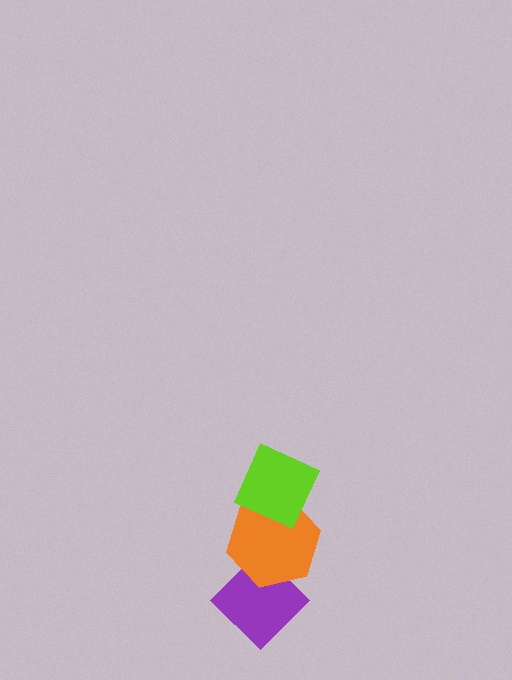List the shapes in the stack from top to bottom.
From top to bottom: the lime diamond, the orange hexagon, the purple diamond.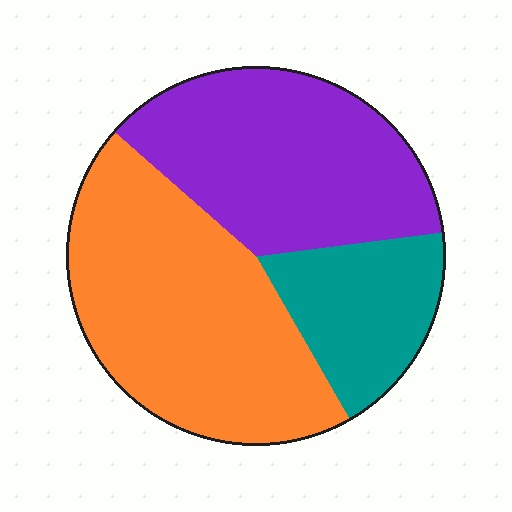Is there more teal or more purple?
Purple.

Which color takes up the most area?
Orange, at roughly 45%.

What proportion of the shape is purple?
Purple takes up about three eighths (3/8) of the shape.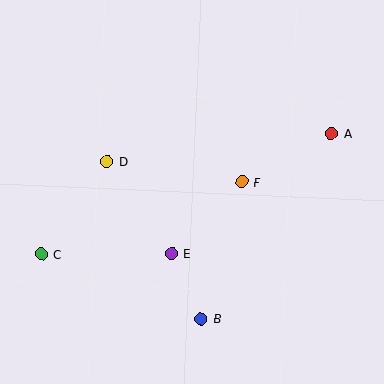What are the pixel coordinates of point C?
Point C is at (41, 254).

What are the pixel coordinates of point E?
Point E is at (171, 253).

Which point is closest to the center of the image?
Point F at (242, 182) is closest to the center.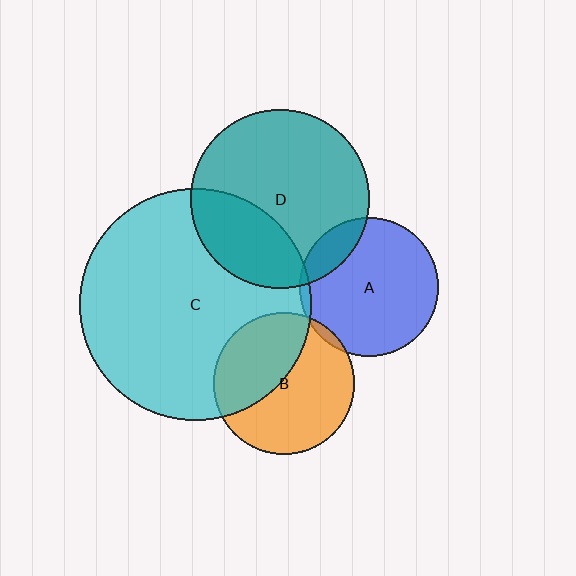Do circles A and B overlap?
Yes.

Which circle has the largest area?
Circle C (cyan).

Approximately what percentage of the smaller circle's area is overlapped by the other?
Approximately 5%.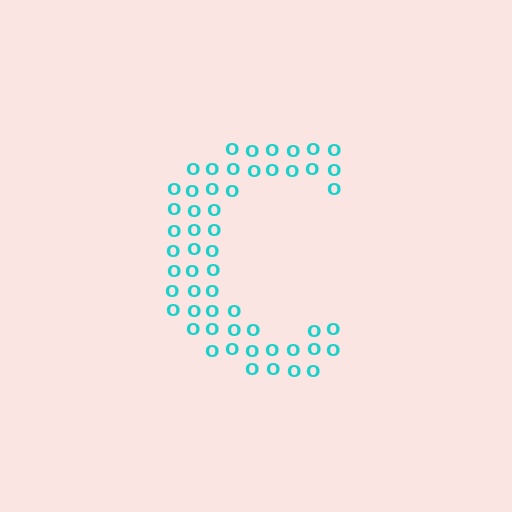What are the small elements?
The small elements are letter O's.